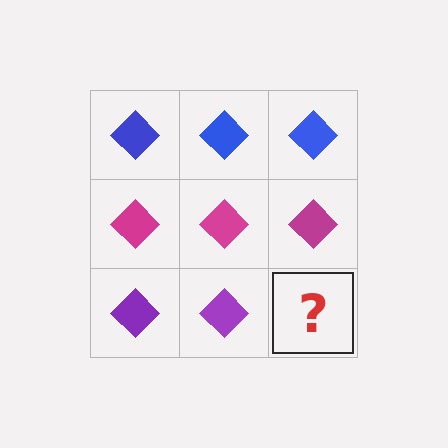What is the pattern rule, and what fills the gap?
The rule is that each row has a consistent color. The gap should be filled with a purple diamond.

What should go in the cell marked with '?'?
The missing cell should contain a purple diamond.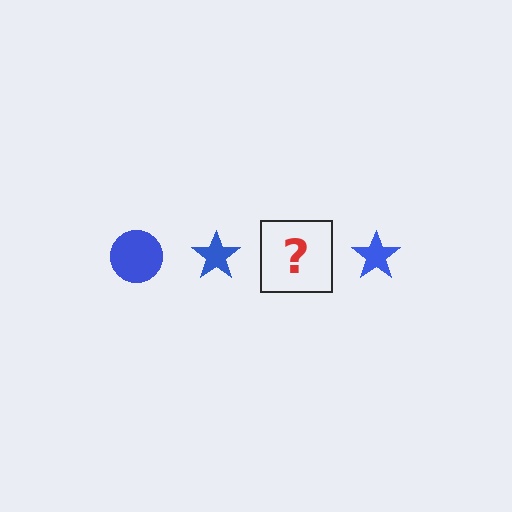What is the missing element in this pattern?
The missing element is a blue circle.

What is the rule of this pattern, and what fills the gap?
The rule is that the pattern cycles through circle, star shapes in blue. The gap should be filled with a blue circle.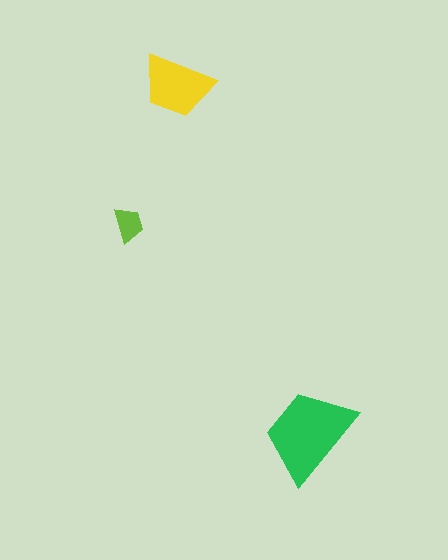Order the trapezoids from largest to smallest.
the green one, the yellow one, the lime one.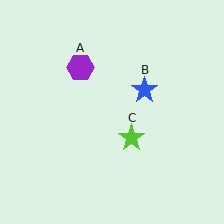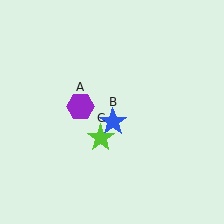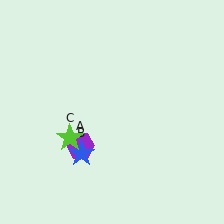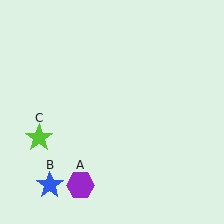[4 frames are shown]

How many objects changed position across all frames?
3 objects changed position: purple hexagon (object A), blue star (object B), lime star (object C).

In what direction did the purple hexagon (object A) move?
The purple hexagon (object A) moved down.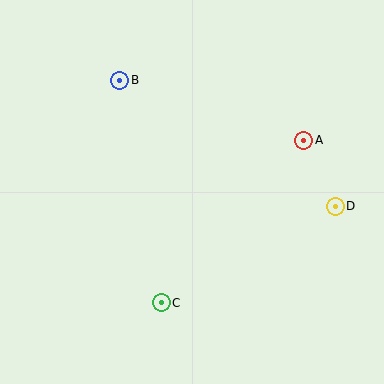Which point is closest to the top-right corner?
Point A is closest to the top-right corner.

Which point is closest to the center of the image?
Point C at (161, 303) is closest to the center.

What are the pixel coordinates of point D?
Point D is at (335, 206).